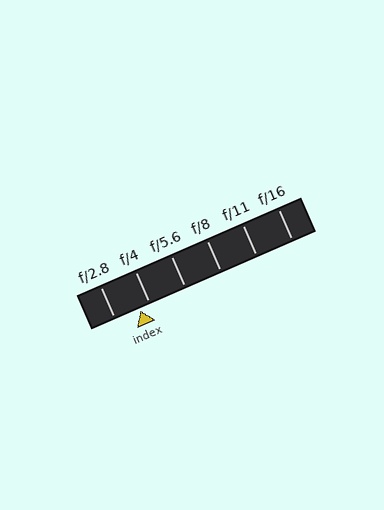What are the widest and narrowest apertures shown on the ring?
The widest aperture shown is f/2.8 and the narrowest is f/16.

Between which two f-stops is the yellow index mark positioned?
The index mark is between f/2.8 and f/4.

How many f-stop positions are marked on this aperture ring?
There are 6 f-stop positions marked.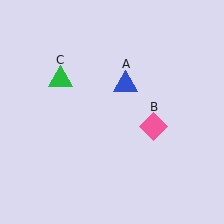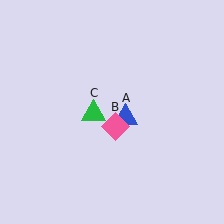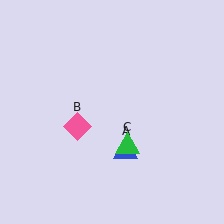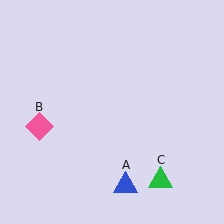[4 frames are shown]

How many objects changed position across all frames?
3 objects changed position: blue triangle (object A), pink diamond (object B), green triangle (object C).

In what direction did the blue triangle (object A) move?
The blue triangle (object A) moved down.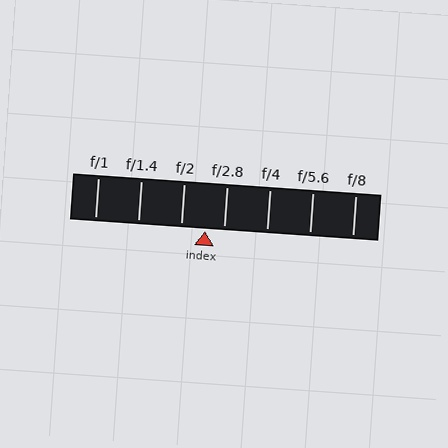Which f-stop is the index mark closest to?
The index mark is closest to f/2.8.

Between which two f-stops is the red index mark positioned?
The index mark is between f/2 and f/2.8.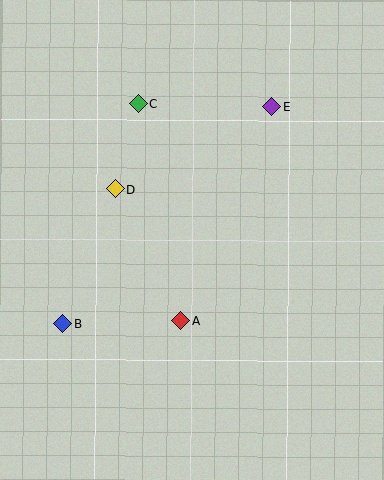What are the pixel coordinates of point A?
Point A is at (181, 321).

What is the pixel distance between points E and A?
The distance between E and A is 233 pixels.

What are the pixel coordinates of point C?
Point C is at (138, 103).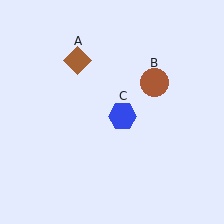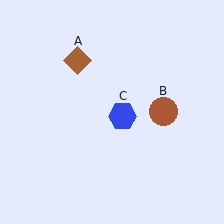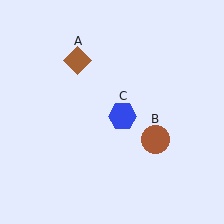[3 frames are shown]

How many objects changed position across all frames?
1 object changed position: brown circle (object B).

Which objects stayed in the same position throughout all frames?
Brown diamond (object A) and blue hexagon (object C) remained stationary.